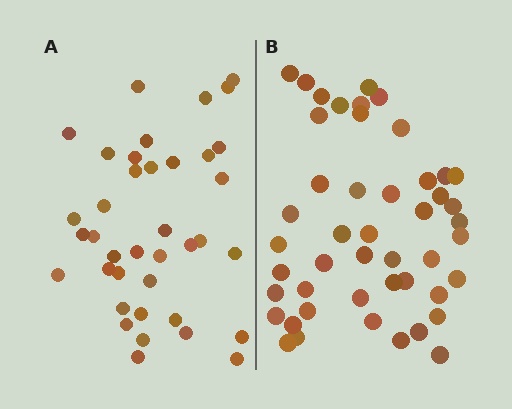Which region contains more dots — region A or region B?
Region B (the right region) has more dots.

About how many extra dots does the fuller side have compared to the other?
Region B has roughly 8 or so more dots than region A.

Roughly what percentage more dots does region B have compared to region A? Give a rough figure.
About 25% more.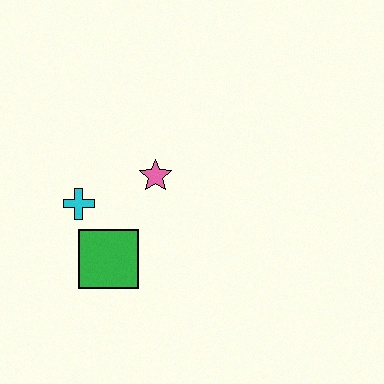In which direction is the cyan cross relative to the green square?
The cyan cross is above the green square.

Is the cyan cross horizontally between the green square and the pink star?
No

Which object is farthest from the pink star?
The green square is farthest from the pink star.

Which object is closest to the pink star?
The cyan cross is closest to the pink star.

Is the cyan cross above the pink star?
No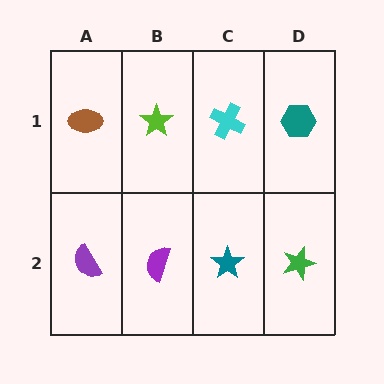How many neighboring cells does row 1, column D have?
2.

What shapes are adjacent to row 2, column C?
A cyan cross (row 1, column C), a purple semicircle (row 2, column B), a green star (row 2, column D).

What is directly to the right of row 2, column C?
A green star.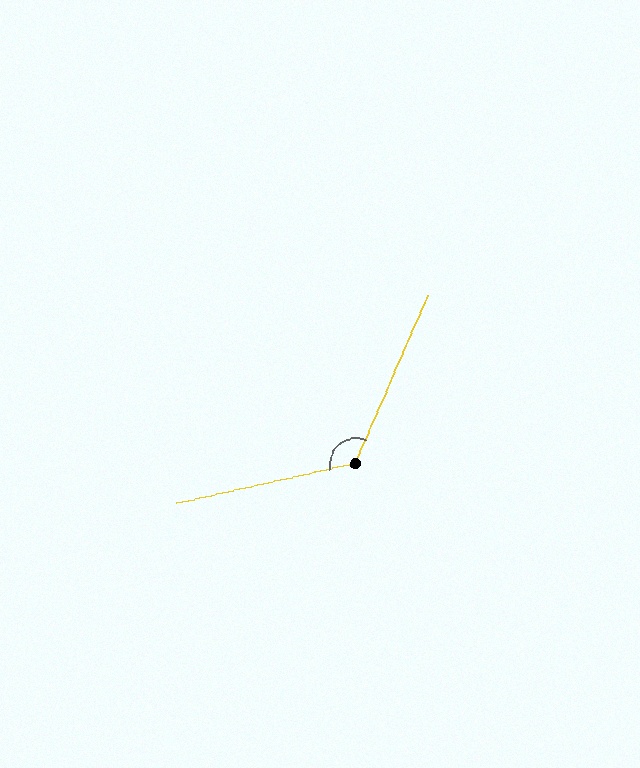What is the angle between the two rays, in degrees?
Approximately 126 degrees.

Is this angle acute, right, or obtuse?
It is obtuse.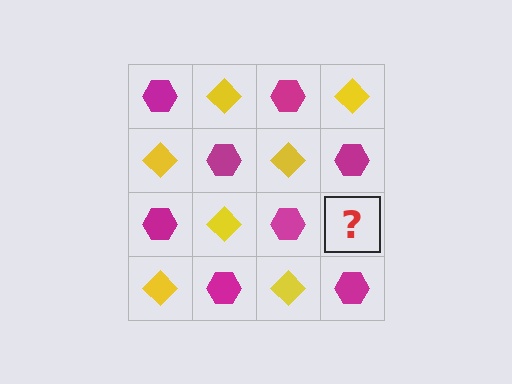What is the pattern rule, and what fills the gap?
The rule is that it alternates magenta hexagon and yellow diamond in a checkerboard pattern. The gap should be filled with a yellow diamond.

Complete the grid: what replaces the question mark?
The question mark should be replaced with a yellow diamond.